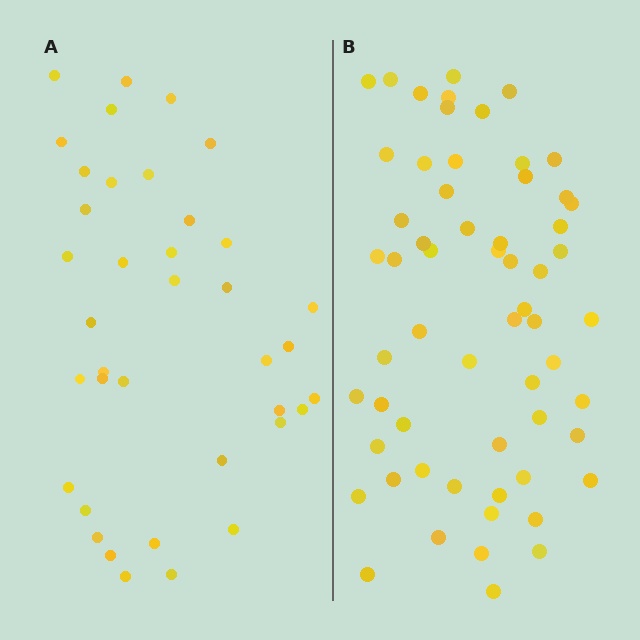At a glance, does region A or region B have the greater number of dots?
Region B (the right region) has more dots.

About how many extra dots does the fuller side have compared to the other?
Region B has approximately 20 more dots than region A.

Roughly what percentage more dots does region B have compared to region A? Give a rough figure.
About 60% more.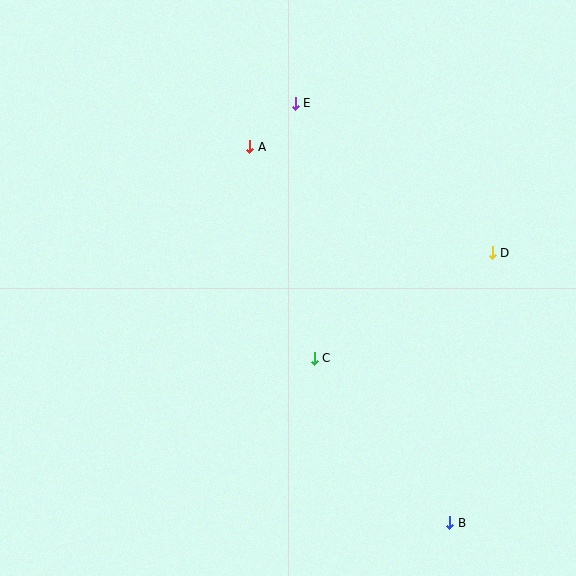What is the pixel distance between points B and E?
The distance between B and E is 447 pixels.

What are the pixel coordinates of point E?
Point E is at (295, 103).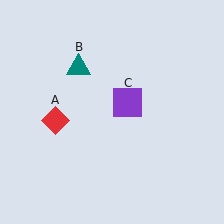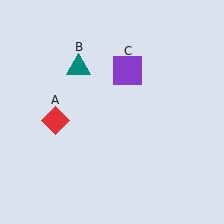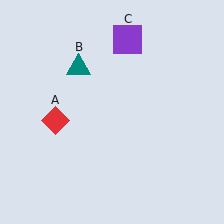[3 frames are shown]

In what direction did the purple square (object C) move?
The purple square (object C) moved up.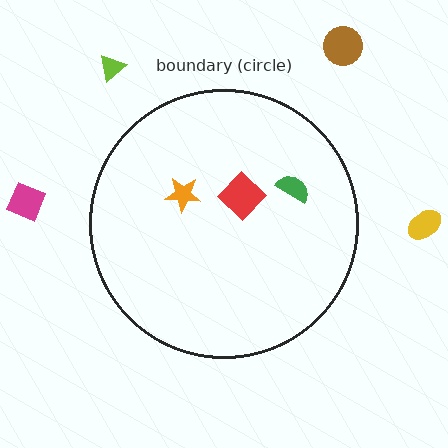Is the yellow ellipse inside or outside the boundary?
Outside.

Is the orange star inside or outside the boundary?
Inside.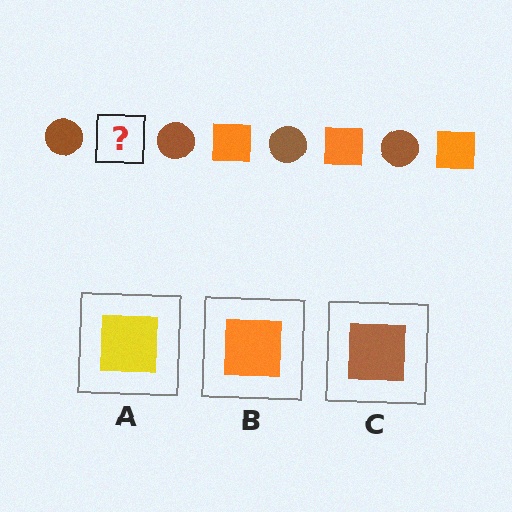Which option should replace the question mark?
Option B.